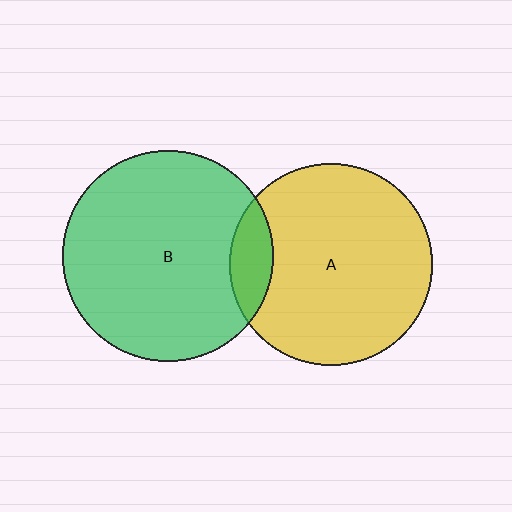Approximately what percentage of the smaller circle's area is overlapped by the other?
Approximately 10%.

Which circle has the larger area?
Circle B (green).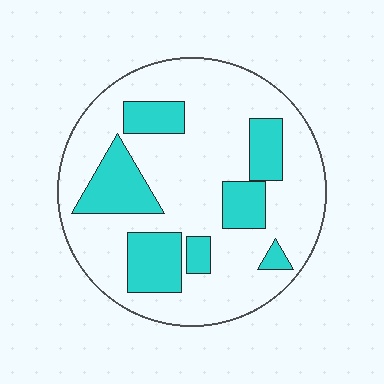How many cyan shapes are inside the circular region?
7.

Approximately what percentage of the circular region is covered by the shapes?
Approximately 25%.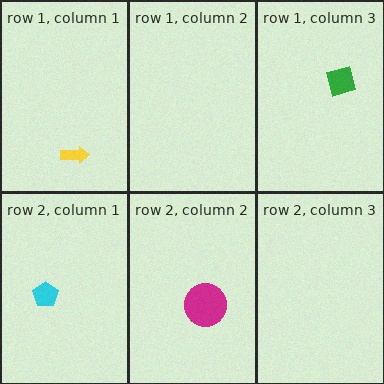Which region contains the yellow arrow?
The row 1, column 1 region.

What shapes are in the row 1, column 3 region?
The green square.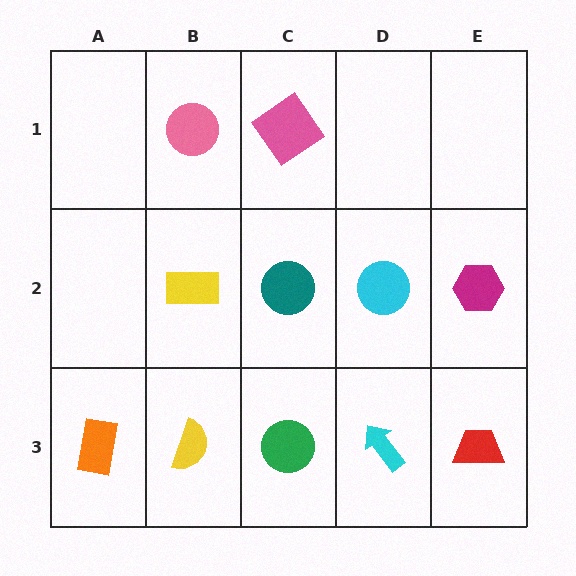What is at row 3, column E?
A red trapezoid.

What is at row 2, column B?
A yellow rectangle.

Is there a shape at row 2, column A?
No, that cell is empty.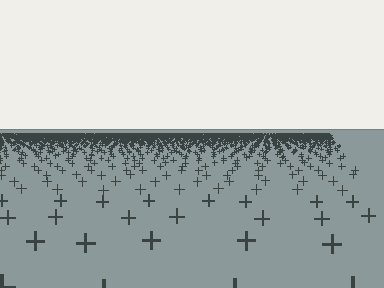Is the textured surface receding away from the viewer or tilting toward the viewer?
The surface is receding away from the viewer. Texture elements get smaller and denser toward the top.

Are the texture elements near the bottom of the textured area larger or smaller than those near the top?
Larger. Near the bottom, elements are closer to the viewer and appear at a bigger on-screen size.